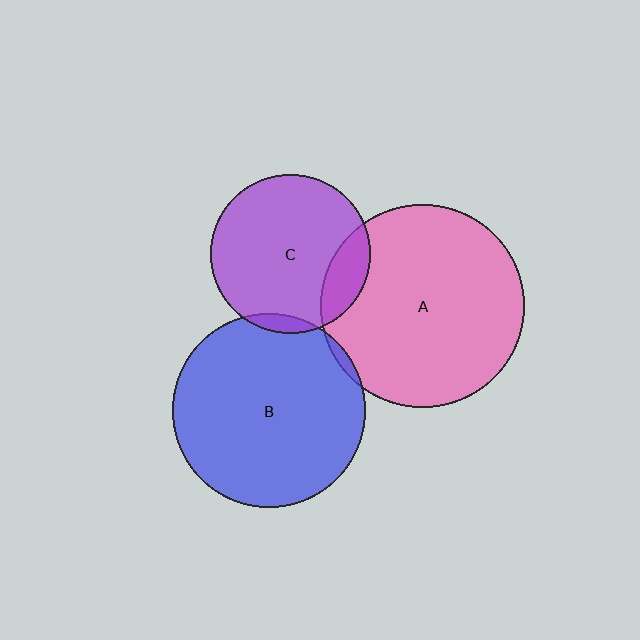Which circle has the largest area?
Circle A (pink).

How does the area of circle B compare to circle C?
Approximately 1.5 times.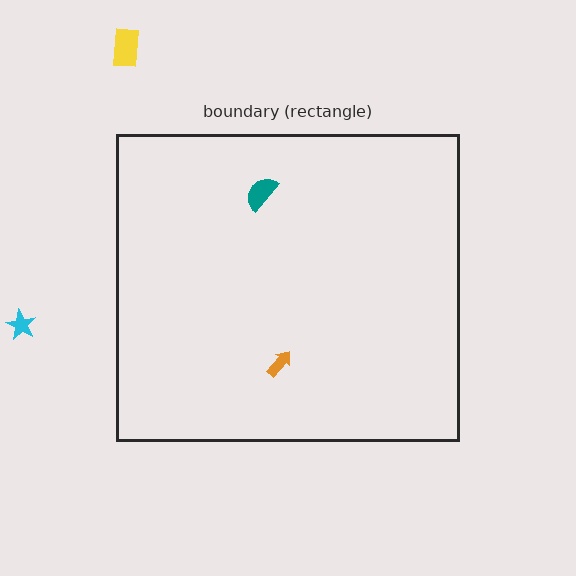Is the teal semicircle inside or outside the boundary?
Inside.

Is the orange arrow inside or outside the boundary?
Inside.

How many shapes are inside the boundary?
2 inside, 2 outside.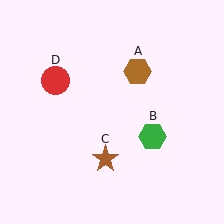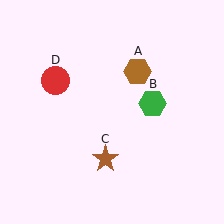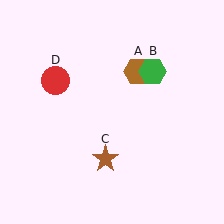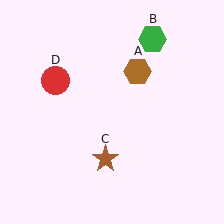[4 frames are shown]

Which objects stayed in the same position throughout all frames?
Brown hexagon (object A) and brown star (object C) and red circle (object D) remained stationary.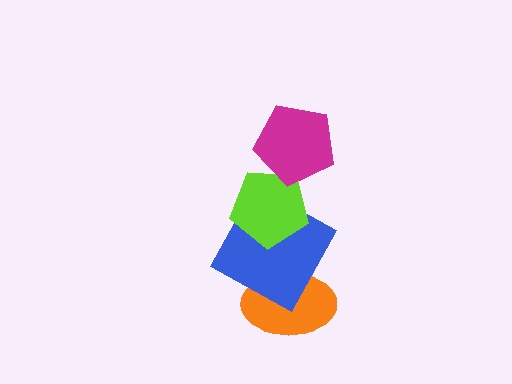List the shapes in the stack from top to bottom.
From top to bottom: the magenta pentagon, the lime pentagon, the blue square, the orange ellipse.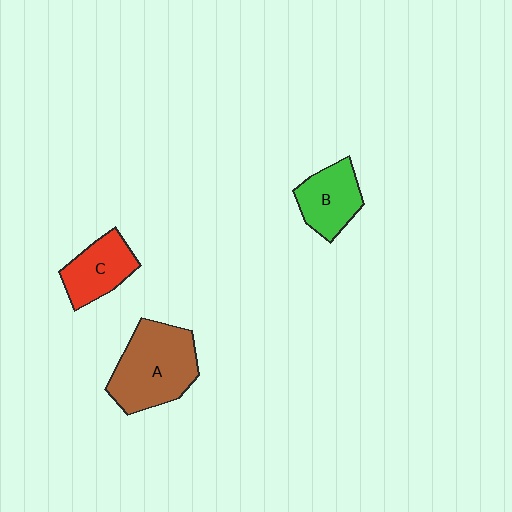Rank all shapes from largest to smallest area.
From largest to smallest: A (brown), B (green), C (red).